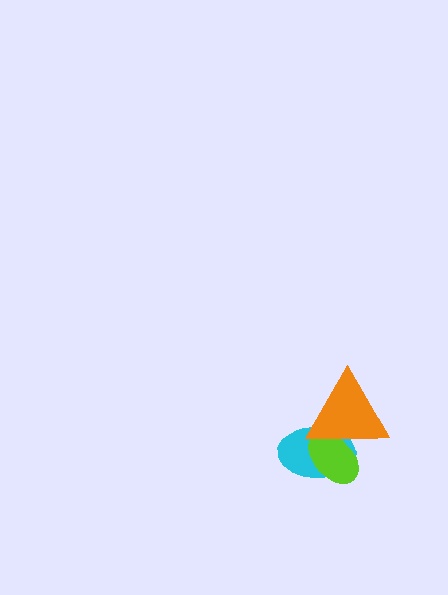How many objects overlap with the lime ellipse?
2 objects overlap with the lime ellipse.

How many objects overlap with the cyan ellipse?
2 objects overlap with the cyan ellipse.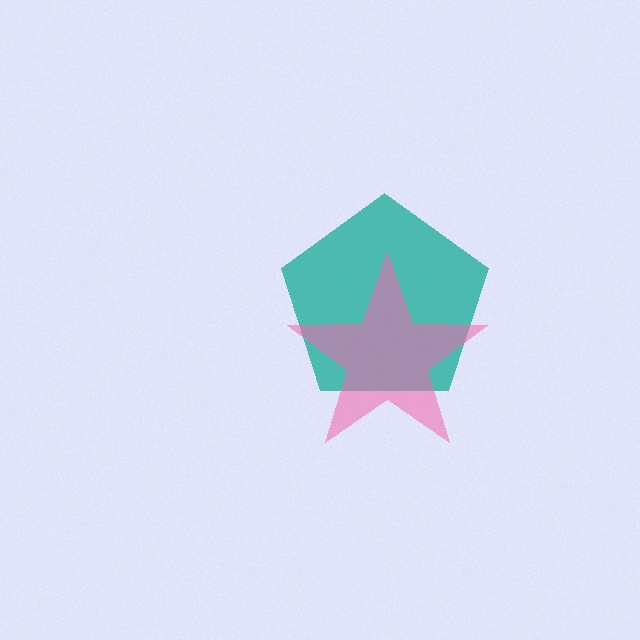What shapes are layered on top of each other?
The layered shapes are: a teal pentagon, a pink star.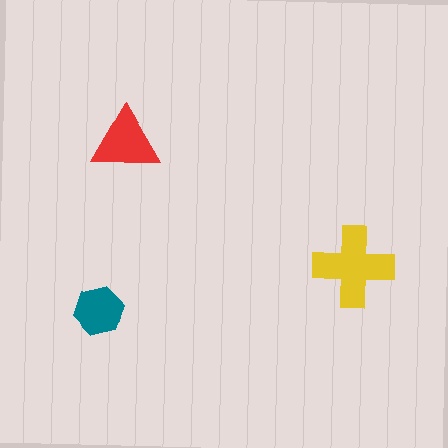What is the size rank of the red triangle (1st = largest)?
2nd.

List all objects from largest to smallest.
The yellow cross, the red triangle, the teal hexagon.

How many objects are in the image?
There are 3 objects in the image.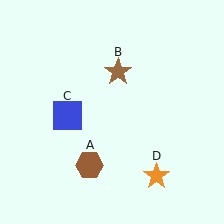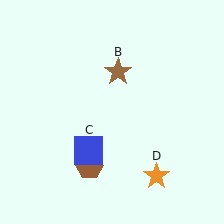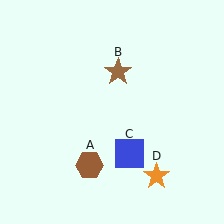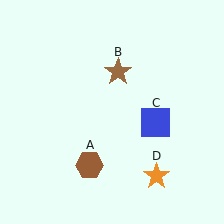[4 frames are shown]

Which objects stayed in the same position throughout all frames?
Brown hexagon (object A) and brown star (object B) and orange star (object D) remained stationary.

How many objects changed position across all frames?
1 object changed position: blue square (object C).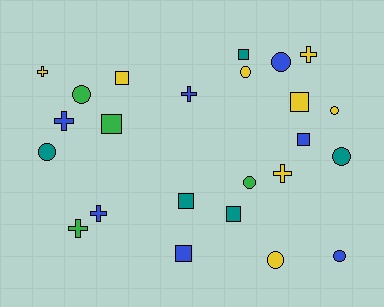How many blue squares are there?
There are 2 blue squares.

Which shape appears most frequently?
Circle, with 9 objects.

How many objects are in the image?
There are 24 objects.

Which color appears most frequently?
Yellow, with 8 objects.